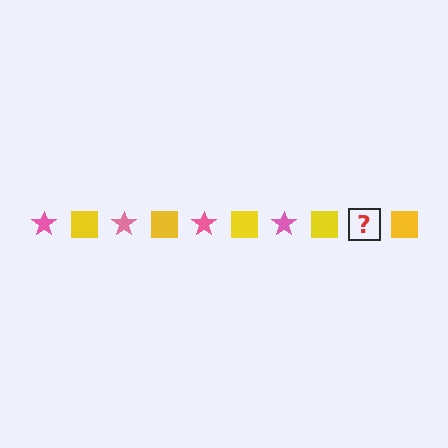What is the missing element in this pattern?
The missing element is a pink star.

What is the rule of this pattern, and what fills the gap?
The rule is that the pattern alternates between pink star and yellow square. The gap should be filled with a pink star.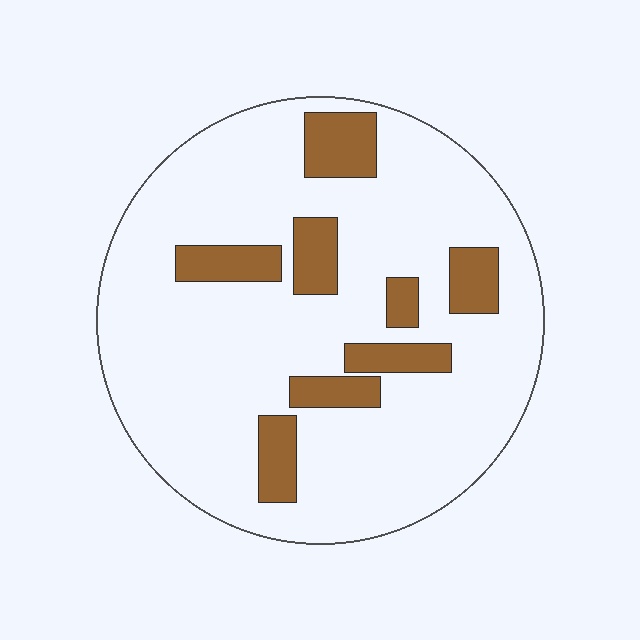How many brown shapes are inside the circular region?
8.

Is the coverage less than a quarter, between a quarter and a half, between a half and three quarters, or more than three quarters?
Less than a quarter.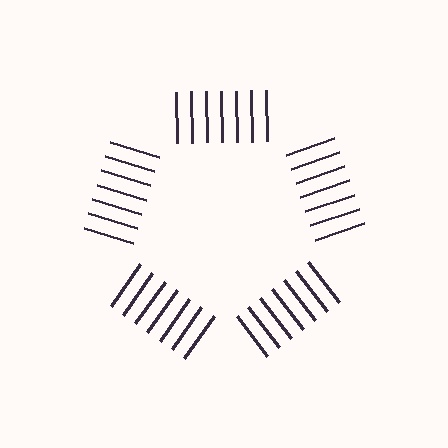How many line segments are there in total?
35 — 7 along each of the 5 edges.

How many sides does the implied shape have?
5 sides — the line-ends trace a pentagon.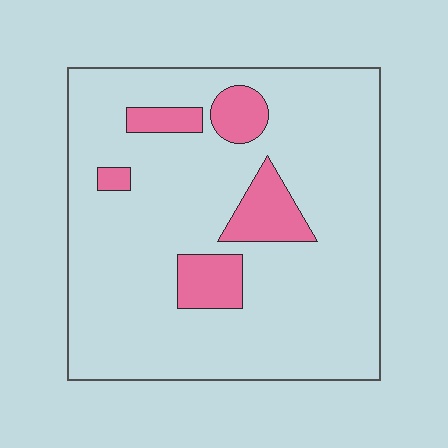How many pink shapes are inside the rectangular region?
5.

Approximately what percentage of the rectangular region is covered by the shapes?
Approximately 15%.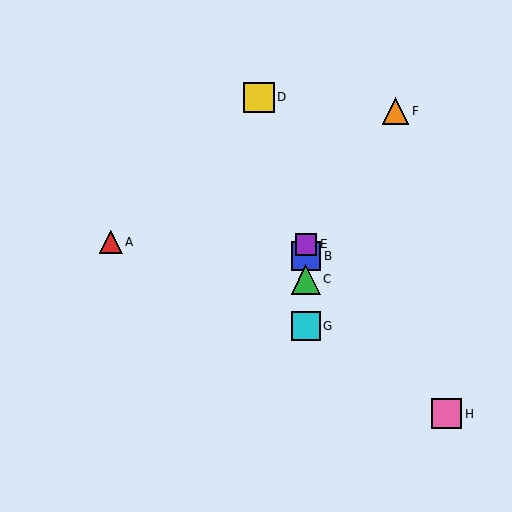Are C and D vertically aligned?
No, C is at x≈306 and D is at x≈259.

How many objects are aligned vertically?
4 objects (B, C, E, G) are aligned vertically.